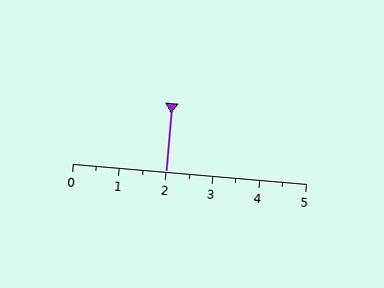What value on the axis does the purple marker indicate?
The marker indicates approximately 2.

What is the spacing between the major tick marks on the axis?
The major ticks are spaced 1 apart.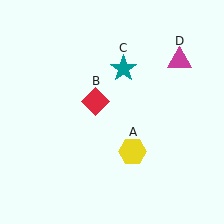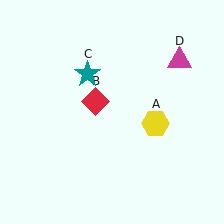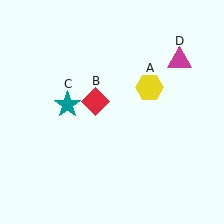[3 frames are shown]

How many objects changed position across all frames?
2 objects changed position: yellow hexagon (object A), teal star (object C).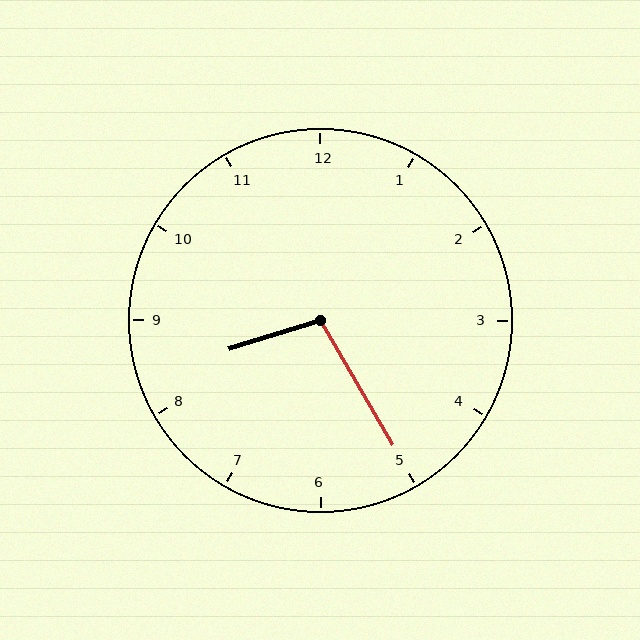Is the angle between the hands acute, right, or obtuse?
It is obtuse.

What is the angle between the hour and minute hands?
Approximately 102 degrees.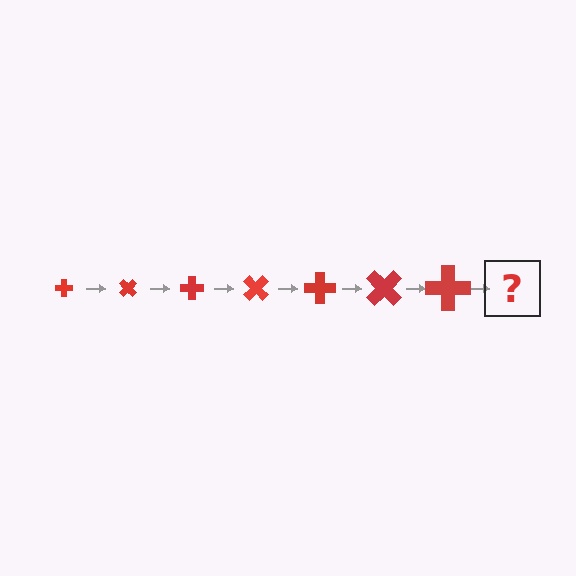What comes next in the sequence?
The next element should be a cross, larger than the previous one and rotated 315 degrees from the start.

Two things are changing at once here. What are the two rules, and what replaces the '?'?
The two rules are that the cross grows larger each step and it rotates 45 degrees each step. The '?' should be a cross, larger than the previous one and rotated 315 degrees from the start.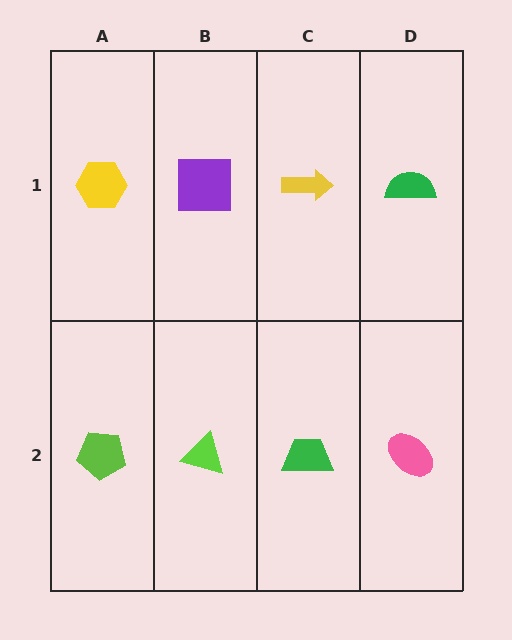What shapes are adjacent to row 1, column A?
A lime pentagon (row 2, column A), a purple square (row 1, column B).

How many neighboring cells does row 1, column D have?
2.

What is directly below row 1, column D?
A pink ellipse.